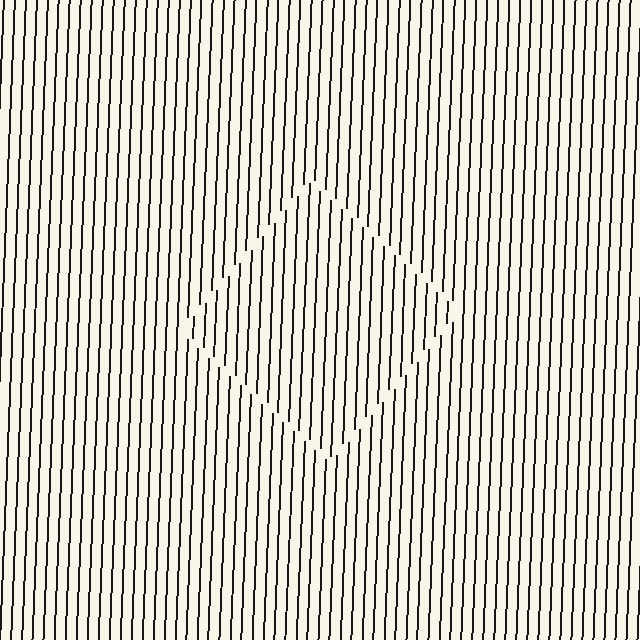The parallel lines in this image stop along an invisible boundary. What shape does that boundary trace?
An illusory square. The interior of the shape contains the same grating, shifted by half a period — the contour is defined by the phase discontinuity where line-ends from the inner and outer gratings abut.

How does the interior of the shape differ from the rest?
The interior of the shape contains the same grating, shifted by half a period — the contour is defined by the phase discontinuity where line-ends from the inner and outer gratings abut.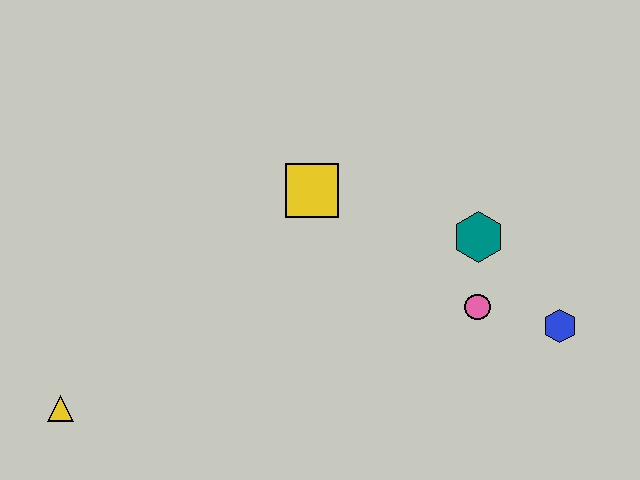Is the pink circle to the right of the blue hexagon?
No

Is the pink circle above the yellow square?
No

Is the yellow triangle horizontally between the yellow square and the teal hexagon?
No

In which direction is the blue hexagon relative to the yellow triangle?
The blue hexagon is to the right of the yellow triangle.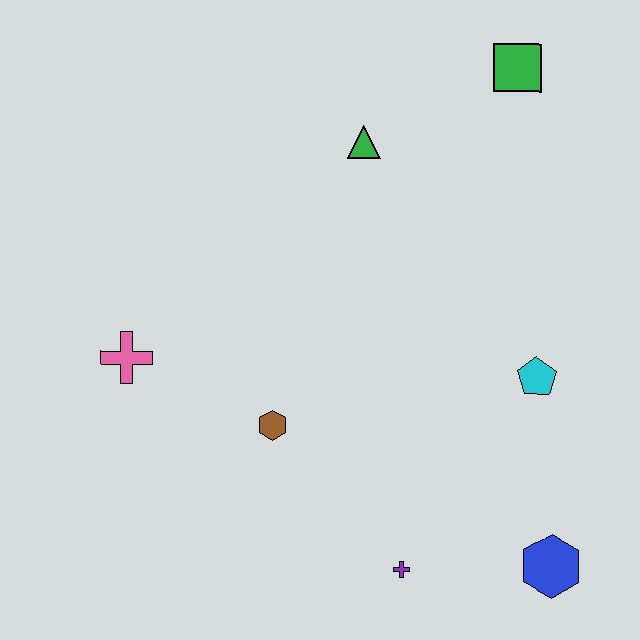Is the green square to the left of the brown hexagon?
No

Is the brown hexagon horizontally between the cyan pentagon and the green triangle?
No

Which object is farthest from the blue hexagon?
The green square is farthest from the blue hexagon.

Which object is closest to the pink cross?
The brown hexagon is closest to the pink cross.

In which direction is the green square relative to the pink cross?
The green square is to the right of the pink cross.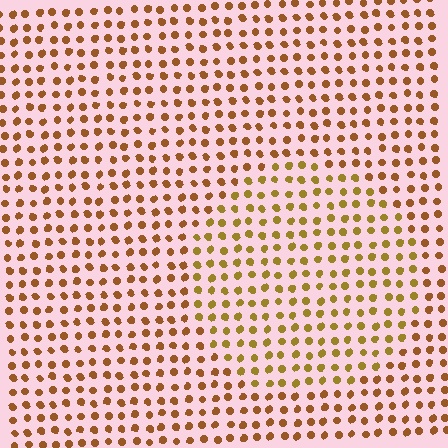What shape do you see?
I see a circle.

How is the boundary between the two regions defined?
The boundary is defined purely by a slight shift in hue (about 22 degrees). Spacing, size, and orientation are identical on both sides.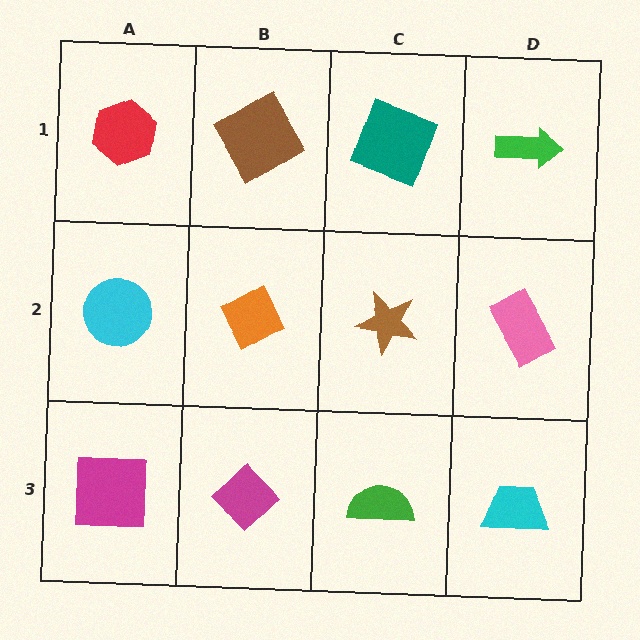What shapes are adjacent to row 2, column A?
A red hexagon (row 1, column A), a magenta square (row 3, column A), an orange diamond (row 2, column B).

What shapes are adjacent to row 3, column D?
A pink rectangle (row 2, column D), a green semicircle (row 3, column C).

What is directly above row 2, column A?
A red hexagon.